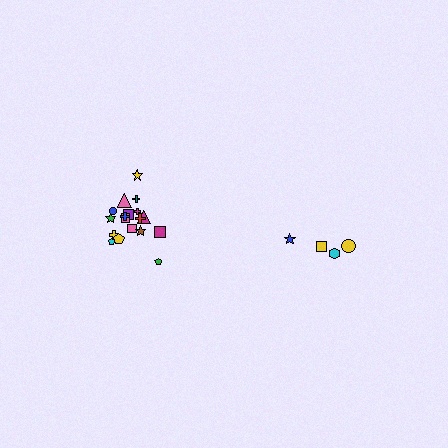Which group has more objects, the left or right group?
The left group.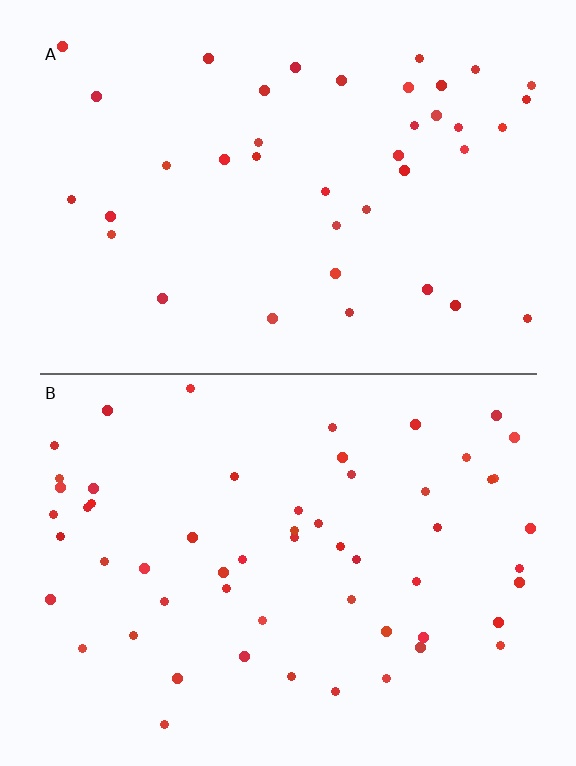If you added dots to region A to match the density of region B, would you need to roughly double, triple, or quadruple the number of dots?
Approximately double.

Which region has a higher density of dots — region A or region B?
B (the bottom).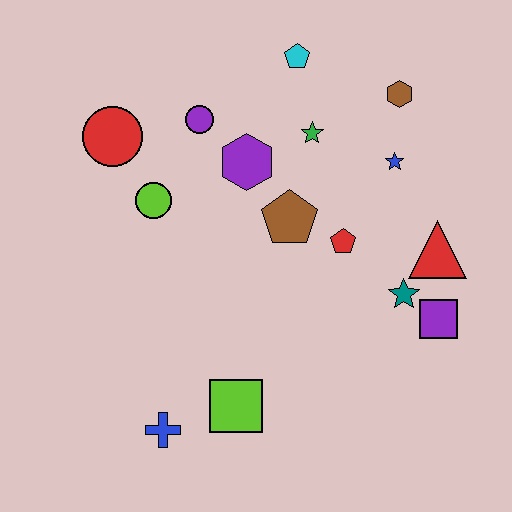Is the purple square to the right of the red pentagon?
Yes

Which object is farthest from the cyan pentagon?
The blue cross is farthest from the cyan pentagon.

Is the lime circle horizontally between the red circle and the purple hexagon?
Yes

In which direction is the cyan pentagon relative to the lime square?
The cyan pentagon is above the lime square.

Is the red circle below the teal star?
No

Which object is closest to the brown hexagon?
The blue star is closest to the brown hexagon.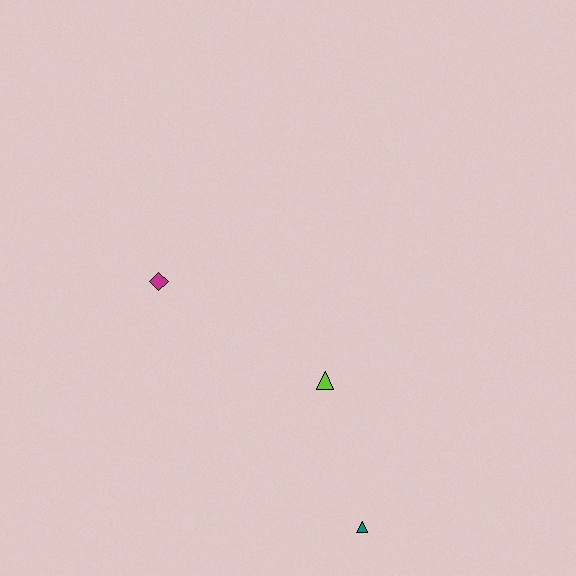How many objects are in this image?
There are 3 objects.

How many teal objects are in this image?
There is 1 teal object.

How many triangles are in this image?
There are 2 triangles.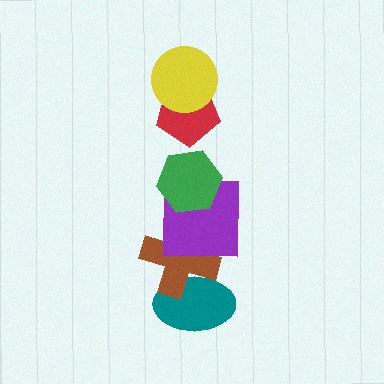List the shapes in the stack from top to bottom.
From top to bottom: the yellow circle, the red pentagon, the green hexagon, the purple square, the brown cross, the teal ellipse.